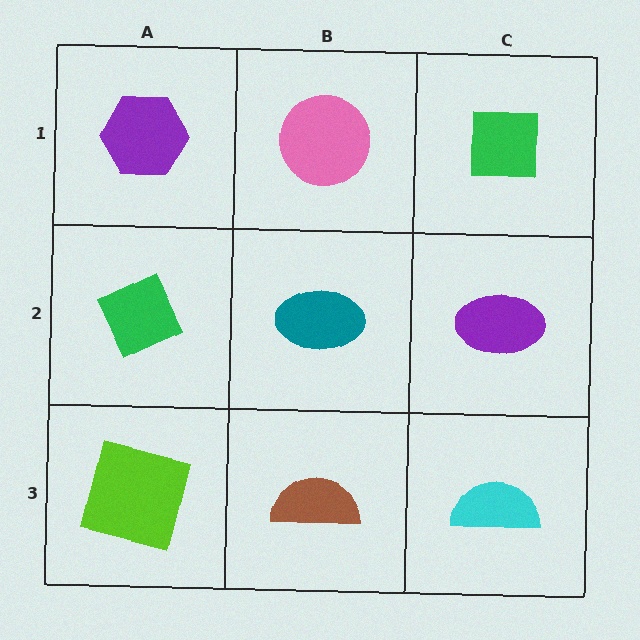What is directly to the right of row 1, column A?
A pink circle.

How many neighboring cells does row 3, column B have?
3.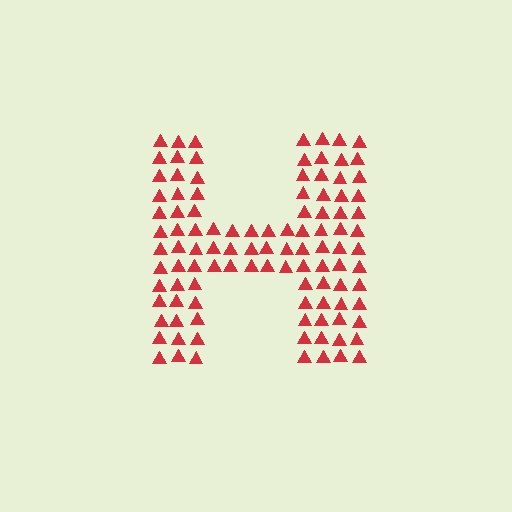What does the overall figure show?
The overall figure shows the letter H.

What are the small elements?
The small elements are triangles.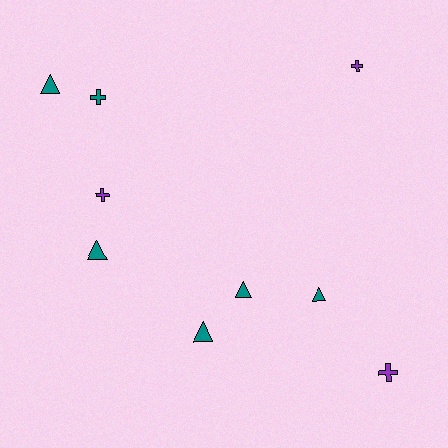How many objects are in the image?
There are 9 objects.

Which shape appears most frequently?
Triangle, with 5 objects.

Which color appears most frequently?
Teal, with 6 objects.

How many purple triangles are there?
There are no purple triangles.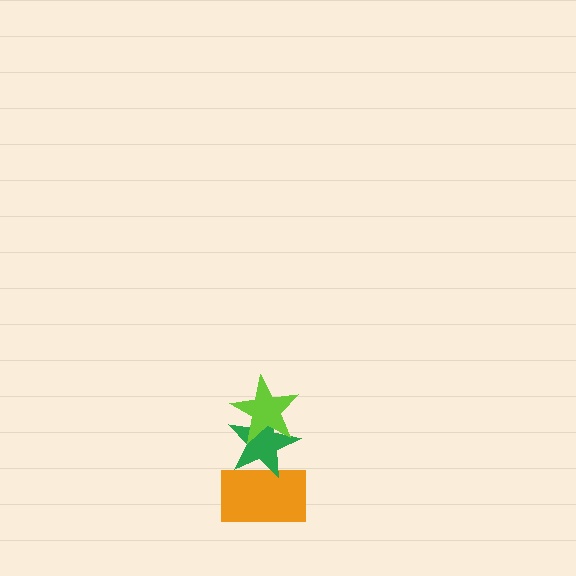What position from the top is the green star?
The green star is 2nd from the top.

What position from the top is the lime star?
The lime star is 1st from the top.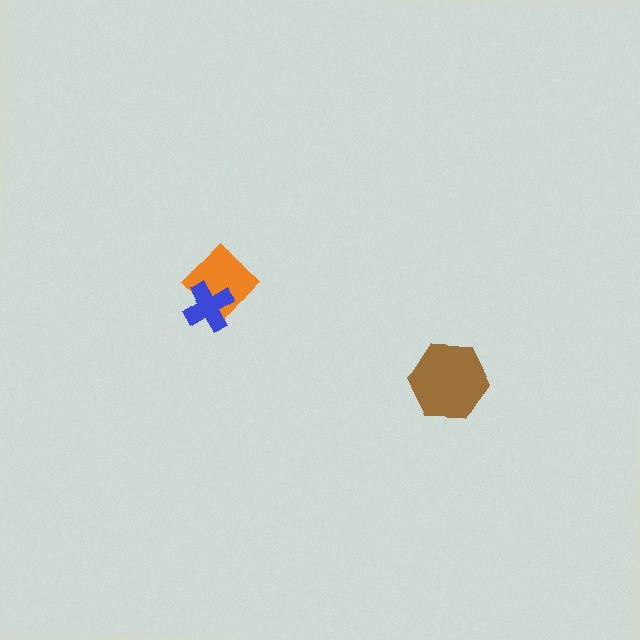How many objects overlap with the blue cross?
1 object overlaps with the blue cross.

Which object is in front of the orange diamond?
The blue cross is in front of the orange diamond.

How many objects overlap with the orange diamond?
1 object overlaps with the orange diamond.